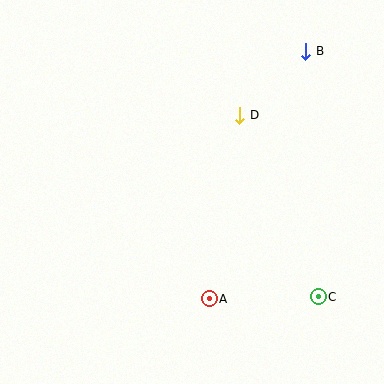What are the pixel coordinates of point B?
Point B is at (306, 51).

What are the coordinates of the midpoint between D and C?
The midpoint between D and C is at (279, 206).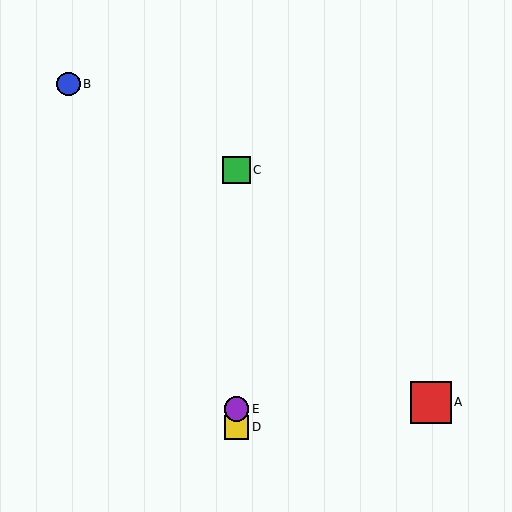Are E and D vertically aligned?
Yes, both are at x≈237.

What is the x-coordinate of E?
Object E is at x≈237.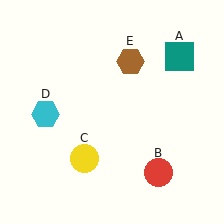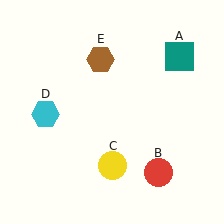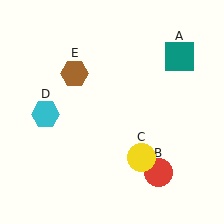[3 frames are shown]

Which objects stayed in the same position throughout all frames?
Teal square (object A) and red circle (object B) and cyan hexagon (object D) remained stationary.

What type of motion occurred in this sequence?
The yellow circle (object C), brown hexagon (object E) rotated counterclockwise around the center of the scene.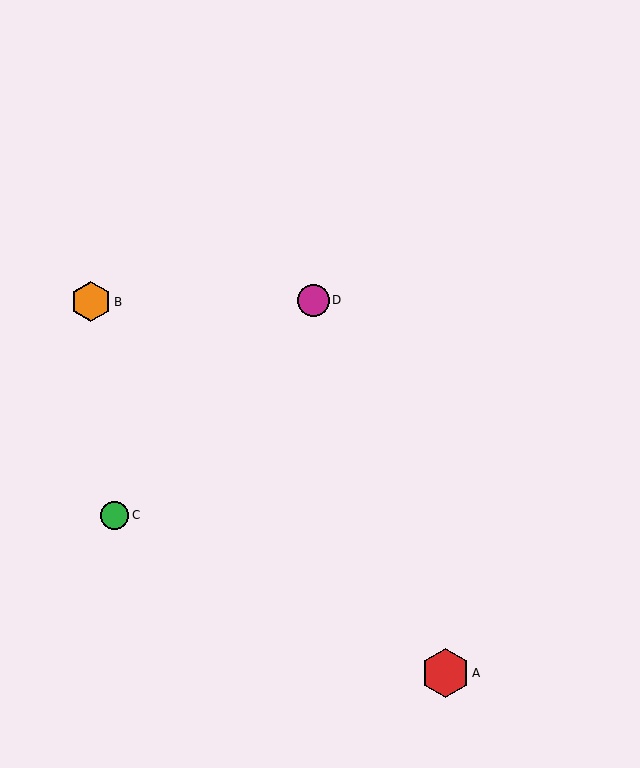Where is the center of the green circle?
The center of the green circle is at (114, 515).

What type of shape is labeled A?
Shape A is a red hexagon.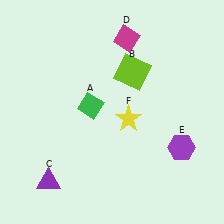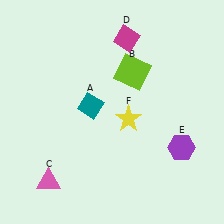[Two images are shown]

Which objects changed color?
A changed from green to teal. C changed from purple to pink.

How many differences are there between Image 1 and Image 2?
There are 2 differences between the two images.